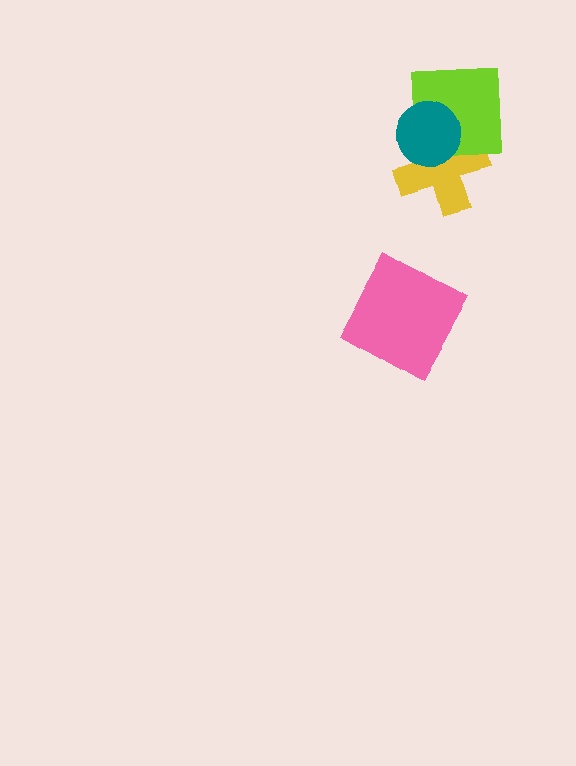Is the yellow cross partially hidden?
Yes, it is partially covered by another shape.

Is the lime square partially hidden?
Yes, it is partially covered by another shape.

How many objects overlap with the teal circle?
2 objects overlap with the teal circle.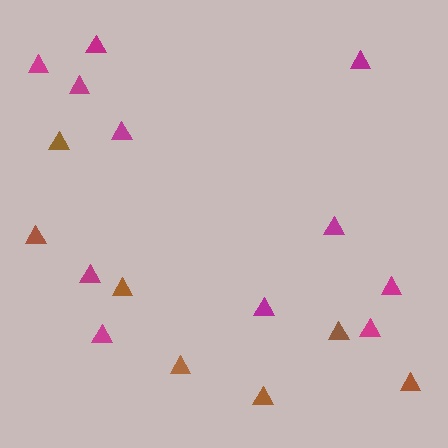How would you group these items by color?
There are 2 groups: one group of magenta triangles (11) and one group of brown triangles (7).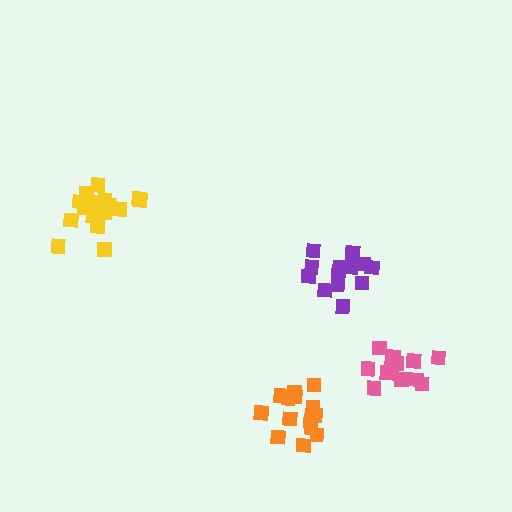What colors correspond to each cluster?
The clusters are colored: pink, orange, yellow, purple.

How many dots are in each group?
Group 1: 12 dots, Group 2: 15 dots, Group 3: 17 dots, Group 4: 13 dots (57 total).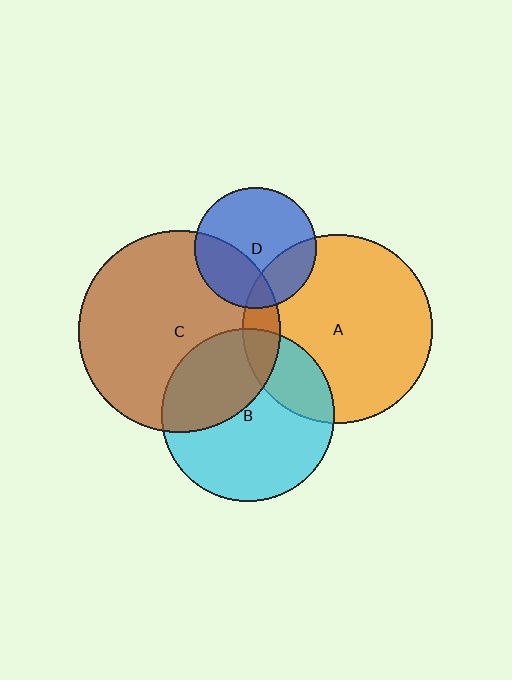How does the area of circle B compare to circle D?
Approximately 2.0 times.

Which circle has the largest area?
Circle C (brown).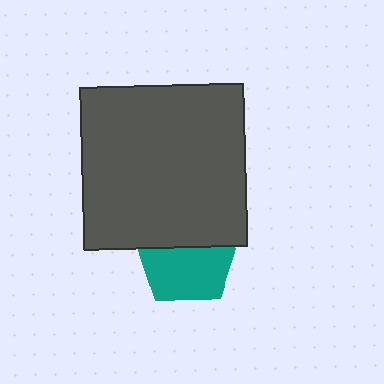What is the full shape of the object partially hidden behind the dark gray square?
The partially hidden object is a teal pentagon.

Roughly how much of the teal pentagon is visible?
About half of it is visible (roughly 58%).